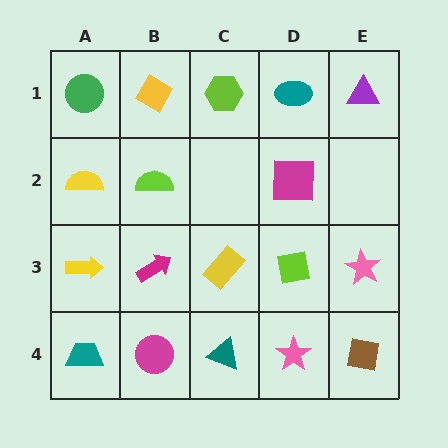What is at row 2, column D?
A magenta square.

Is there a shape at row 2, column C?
No, that cell is empty.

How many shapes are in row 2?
3 shapes.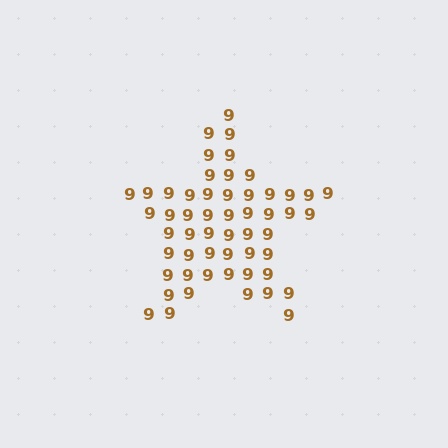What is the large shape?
The large shape is a star.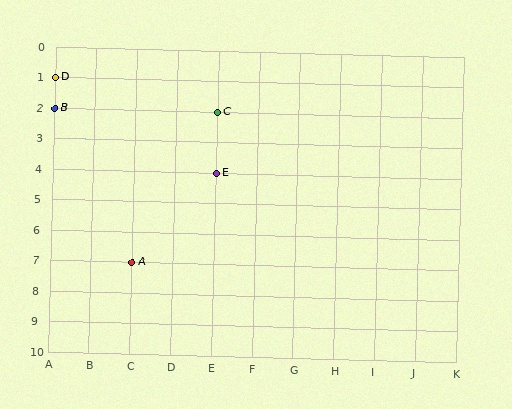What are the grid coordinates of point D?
Point D is at grid coordinates (A, 1).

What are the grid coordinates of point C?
Point C is at grid coordinates (E, 2).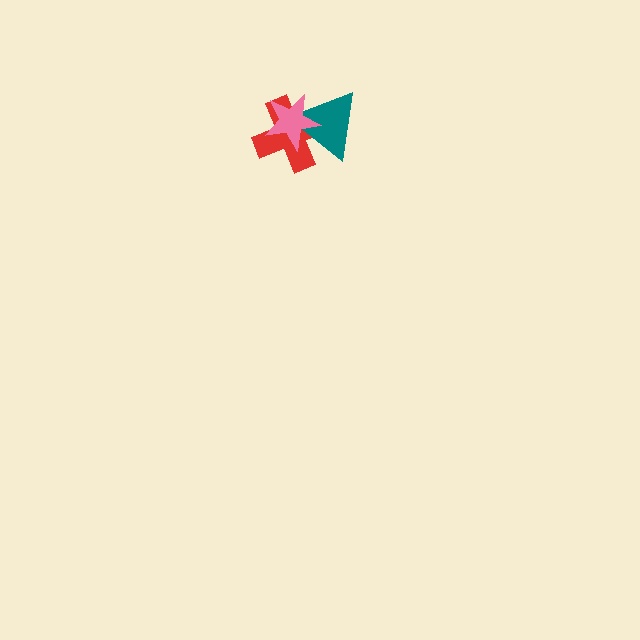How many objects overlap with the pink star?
2 objects overlap with the pink star.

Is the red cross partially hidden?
Yes, it is partially covered by another shape.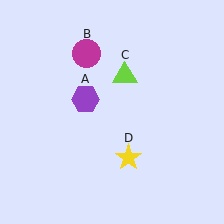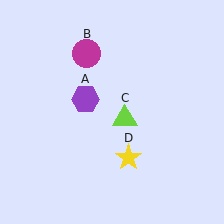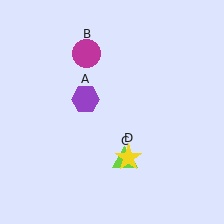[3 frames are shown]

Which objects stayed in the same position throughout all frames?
Purple hexagon (object A) and magenta circle (object B) and yellow star (object D) remained stationary.